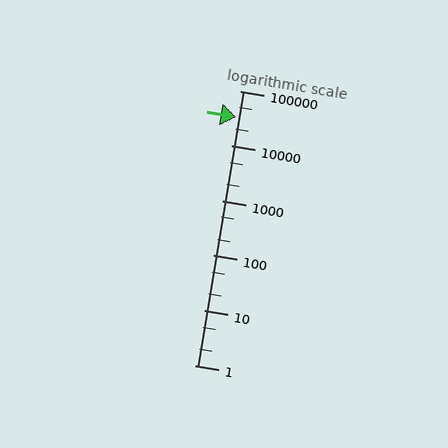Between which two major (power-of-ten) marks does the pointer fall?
The pointer is between 10000 and 100000.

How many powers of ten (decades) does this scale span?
The scale spans 5 decades, from 1 to 100000.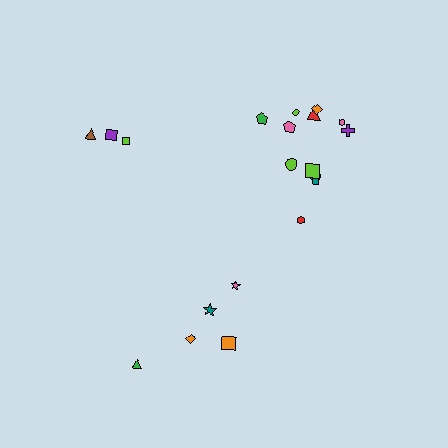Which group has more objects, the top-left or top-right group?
The top-right group.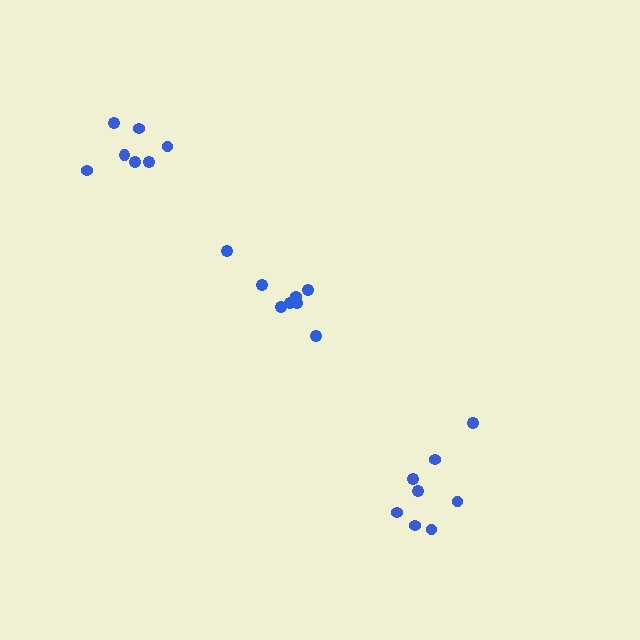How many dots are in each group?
Group 1: 8 dots, Group 2: 8 dots, Group 3: 7 dots (23 total).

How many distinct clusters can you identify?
There are 3 distinct clusters.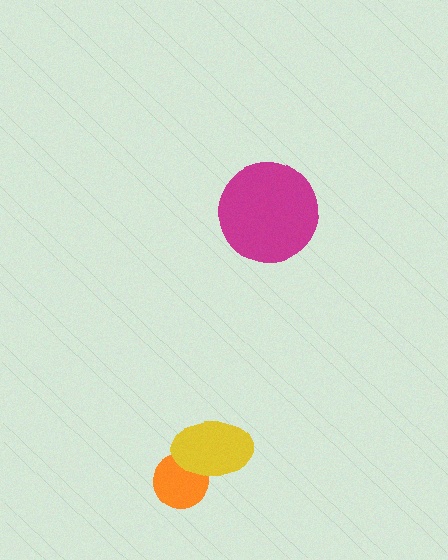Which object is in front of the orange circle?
The yellow ellipse is in front of the orange circle.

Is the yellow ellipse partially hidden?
No, no other shape covers it.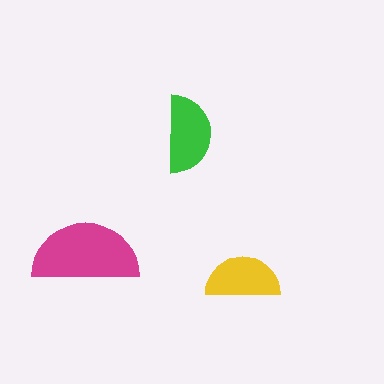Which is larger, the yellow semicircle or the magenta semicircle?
The magenta one.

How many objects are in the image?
There are 3 objects in the image.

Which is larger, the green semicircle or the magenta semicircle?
The magenta one.